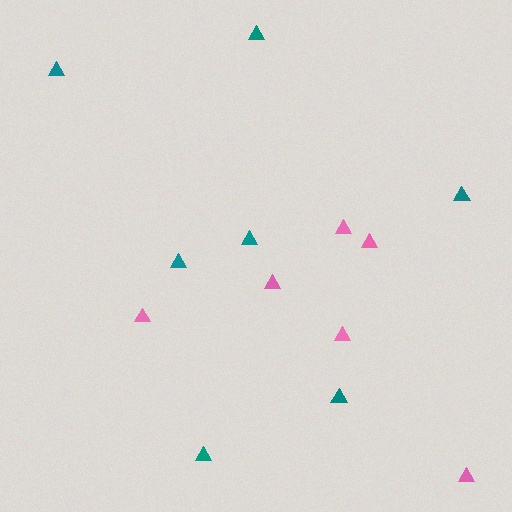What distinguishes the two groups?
There are 2 groups: one group of teal triangles (7) and one group of pink triangles (6).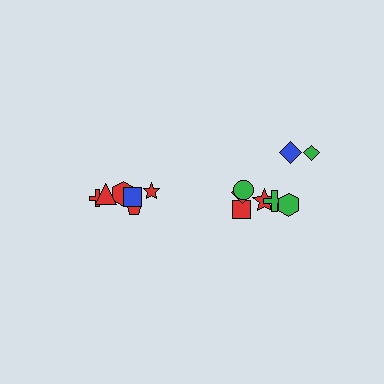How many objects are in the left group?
There are 6 objects.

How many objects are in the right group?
There are 8 objects.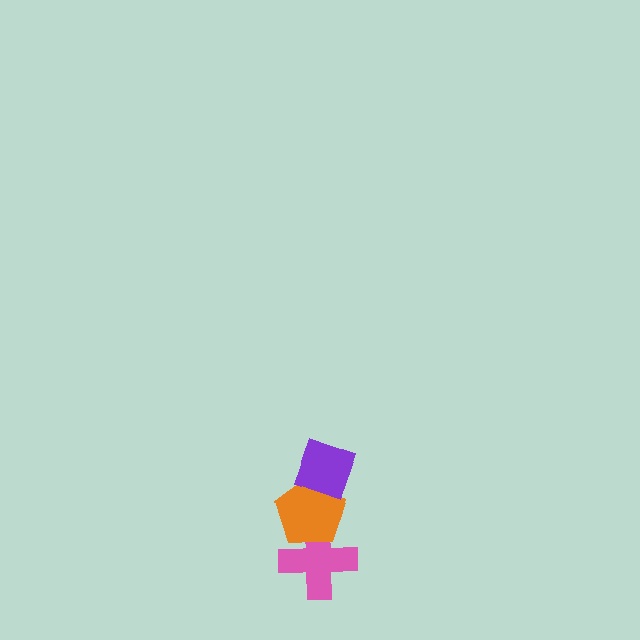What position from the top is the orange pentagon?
The orange pentagon is 2nd from the top.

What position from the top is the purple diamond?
The purple diamond is 1st from the top.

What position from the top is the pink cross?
The pink cross is 3rd from the top.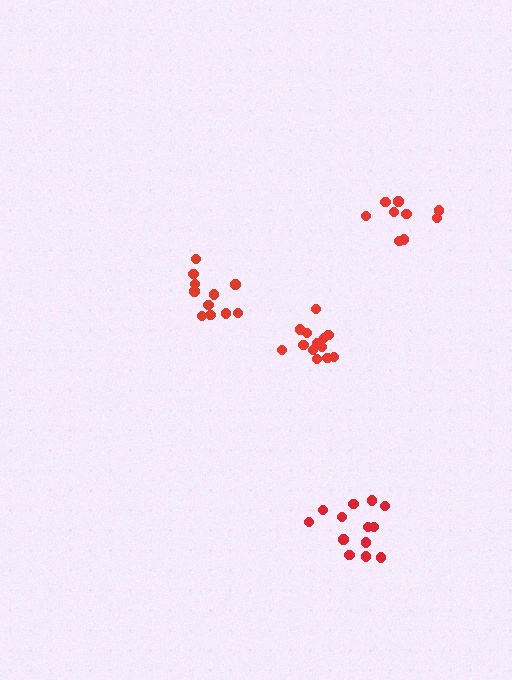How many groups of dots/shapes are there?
There are 4 groups.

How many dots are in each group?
Group 1: 13 dots, Group 2: 9 dots, Group 3: 15 dots, Group 4: 11 dots (48 total).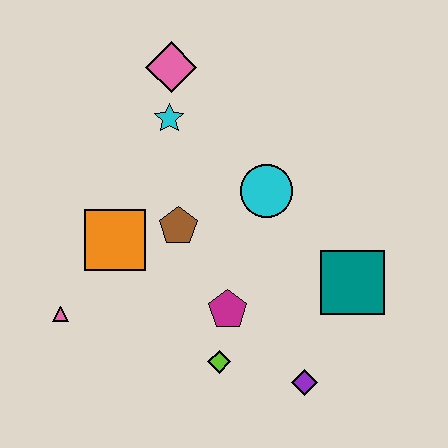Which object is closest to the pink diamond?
The cyan star is closest to the pink diamond.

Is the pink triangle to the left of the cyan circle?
Yes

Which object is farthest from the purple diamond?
The pink diamond is farthest from the purple diamond.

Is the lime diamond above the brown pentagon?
No